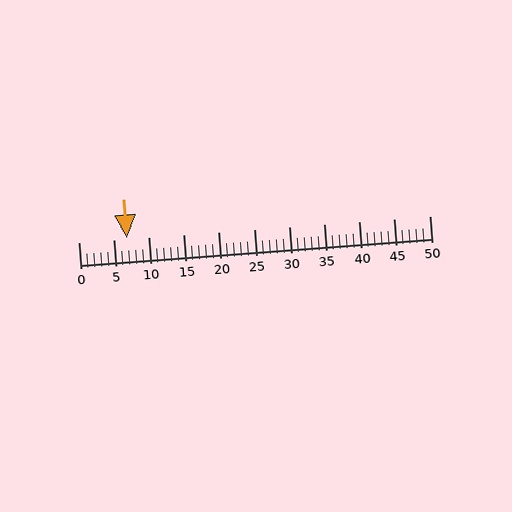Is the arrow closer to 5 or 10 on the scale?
The arrow is closer to 5.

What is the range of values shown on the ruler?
The ruler shows values from 0 to 50.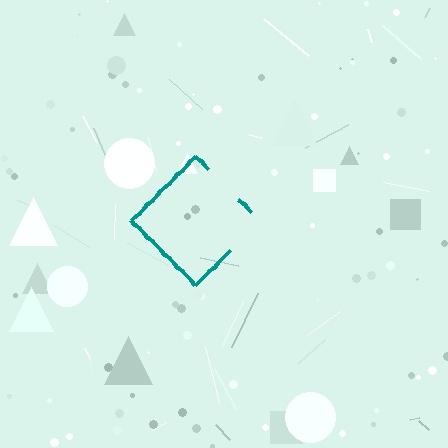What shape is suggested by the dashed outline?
The dashed outline suggests a diamond.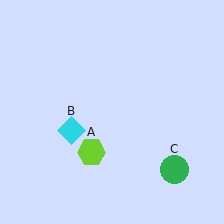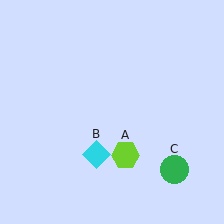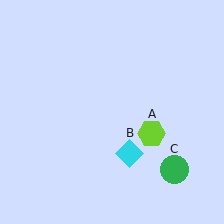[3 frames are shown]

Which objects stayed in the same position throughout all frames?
Green circle (object C) remained stationary.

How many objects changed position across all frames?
2 objects changed position: lime hexagon (object A), cyan diamond (object B).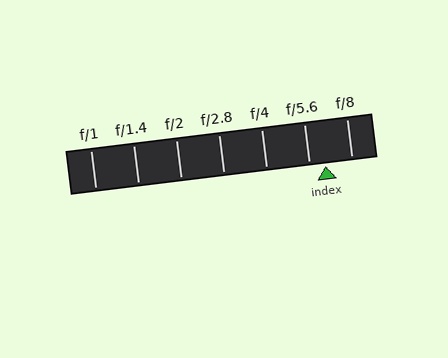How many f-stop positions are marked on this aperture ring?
There are 7 f-stop positions marked.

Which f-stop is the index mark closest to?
The index mark is closest to f/5.6.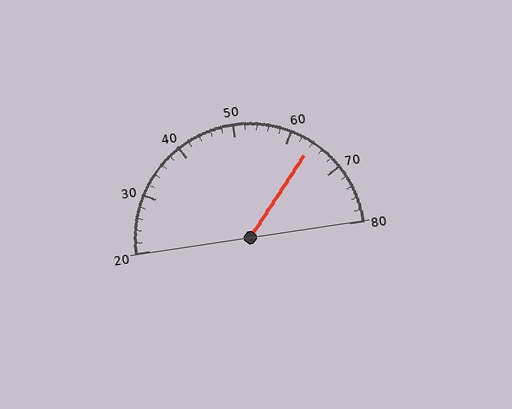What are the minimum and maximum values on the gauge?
The gauge ranges from 20 to 80.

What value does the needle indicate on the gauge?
The needle indicates approximately 64.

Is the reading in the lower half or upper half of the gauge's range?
The reading is in the upper half of the range (20 to 80).